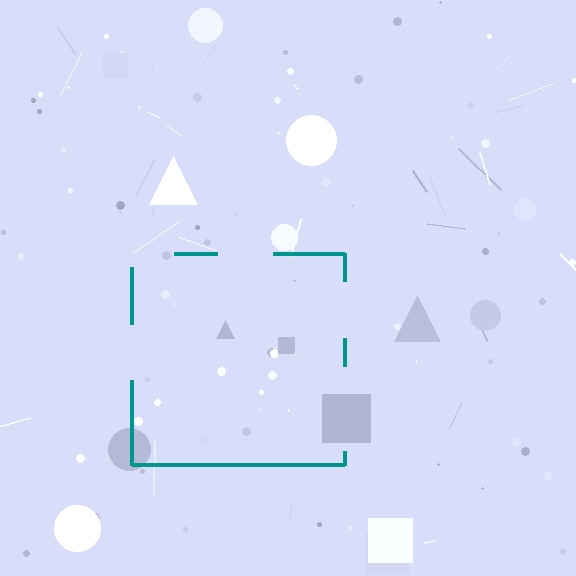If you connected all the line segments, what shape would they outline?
They would outline a square.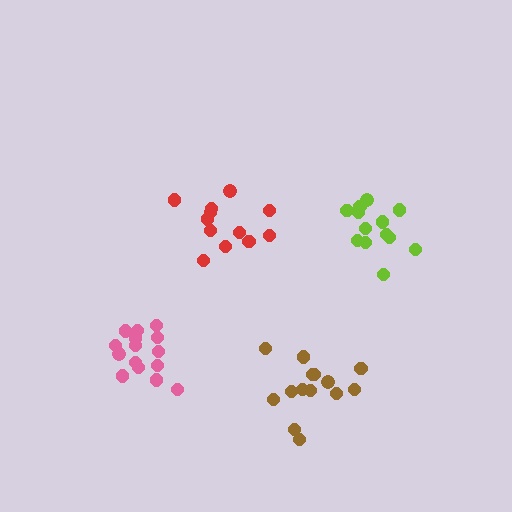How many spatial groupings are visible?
There are 4 spatial groupings.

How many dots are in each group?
Group 1: 13 dots, Group 2: 12 dots, Group 3: 14 dots, Group 4: 15 dots (54 total).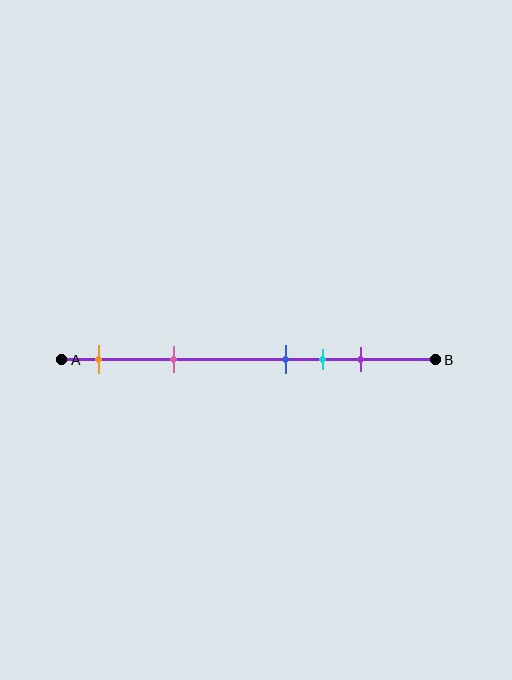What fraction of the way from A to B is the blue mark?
The blue mark is approximately 60% (0.6) of the way from A to B.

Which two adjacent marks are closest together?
The blue and cyan marks are the closest adjacent pair.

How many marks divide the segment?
There are 5 marks dividing the segment.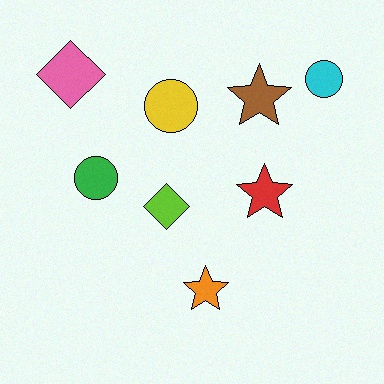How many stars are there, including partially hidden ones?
There are 3 stars.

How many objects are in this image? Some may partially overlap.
There are 8 objects.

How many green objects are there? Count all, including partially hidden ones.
There is 1 green object.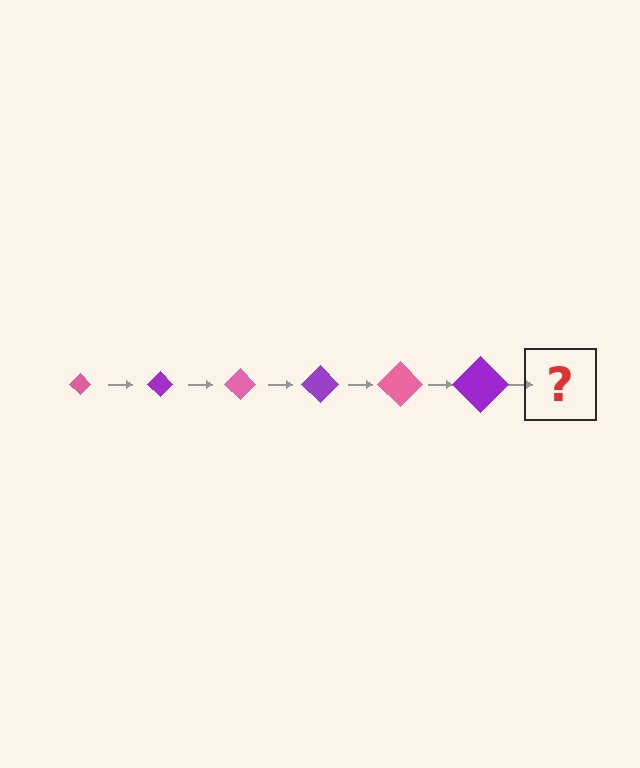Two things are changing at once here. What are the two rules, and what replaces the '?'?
The two rules are that the diamond grows larger each step and the color cycles through pink and purple. The '?' should be a pink diamond, larger than the previous one.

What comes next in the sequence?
The next element should be a pink diamond, larger than the previous one.